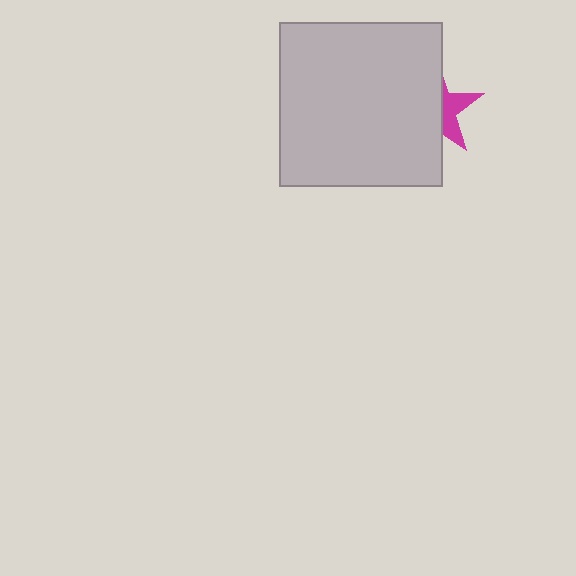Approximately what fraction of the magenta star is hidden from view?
Roughly 65% of the magenta star is hidden behind the light gray square.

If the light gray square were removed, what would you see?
You would see the complete magenta star.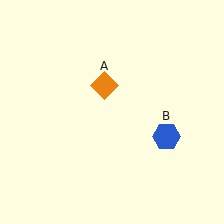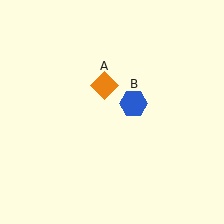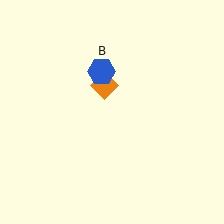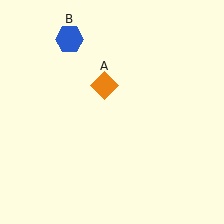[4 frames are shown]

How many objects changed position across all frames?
1 object changed position: blue hexagon (object B).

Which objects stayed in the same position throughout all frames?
Orange diamond (object A) remained stationary.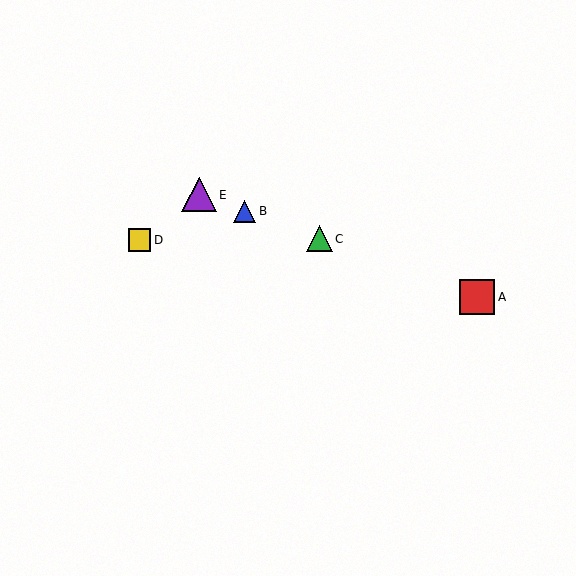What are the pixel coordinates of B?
Object B is at (245, 211).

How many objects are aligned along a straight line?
4 objects (A, B, C, E) are aligned along a straight line.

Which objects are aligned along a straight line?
Objects A, B, C, E are aligned along a straight line.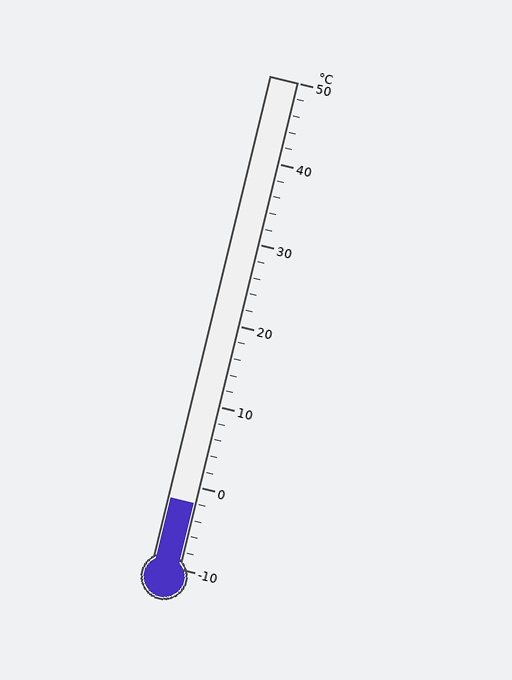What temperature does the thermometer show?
The thermometer shows approximately -2°C.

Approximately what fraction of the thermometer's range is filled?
The thermometer is filled to approximately 15% of its range.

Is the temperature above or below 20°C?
The temperature is below 20°C.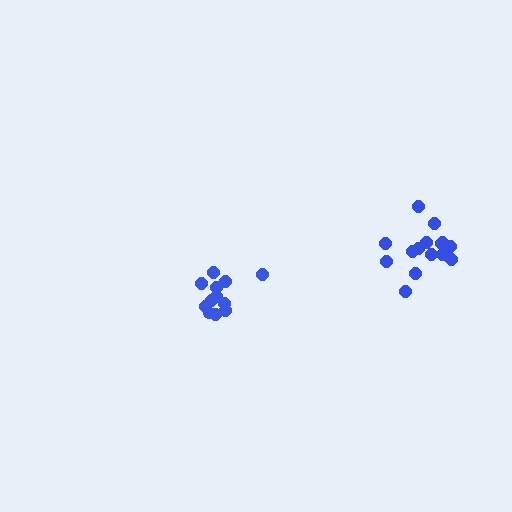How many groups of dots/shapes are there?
There are 2 groups.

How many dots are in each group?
Group 1: 15 dots, Group 2: 12 dots (27 total).